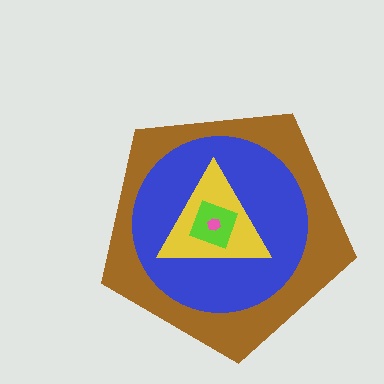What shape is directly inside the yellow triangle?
The lime diamond.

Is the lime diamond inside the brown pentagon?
Yes.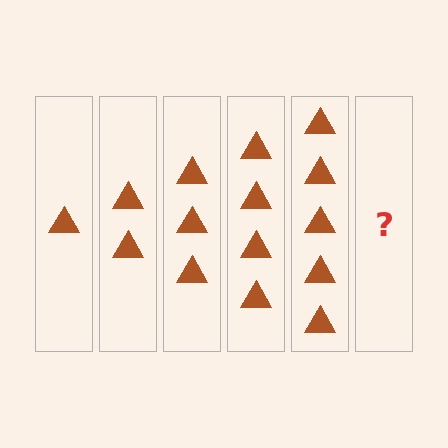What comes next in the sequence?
The next element should be 6 triangles.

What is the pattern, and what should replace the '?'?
The pattern is that each step adds one more triangle. The '?' should be 6 triangles.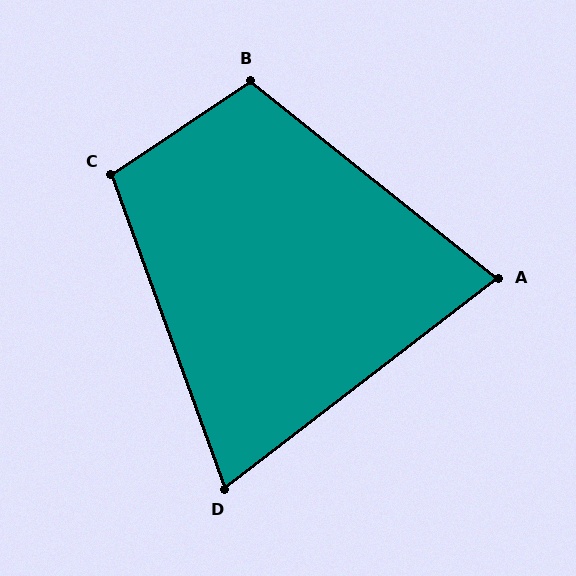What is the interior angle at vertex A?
Approximately 76 degrees (acute).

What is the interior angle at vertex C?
Approximately 104 degrees (obtuse).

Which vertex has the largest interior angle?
B, at approximately 108 degrees.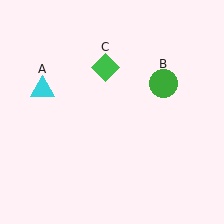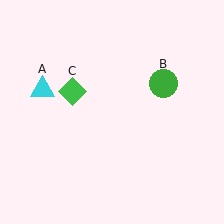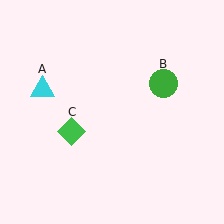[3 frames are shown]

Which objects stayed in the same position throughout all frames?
Cyan triangle (object A) and green circle (object B) remained stationary.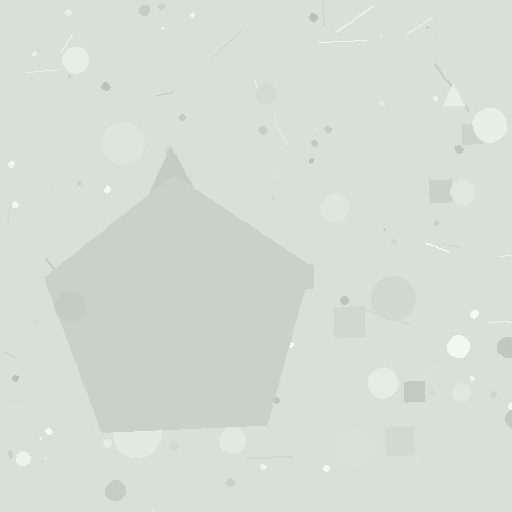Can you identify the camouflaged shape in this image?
The camouflaged shape is a pentagon.